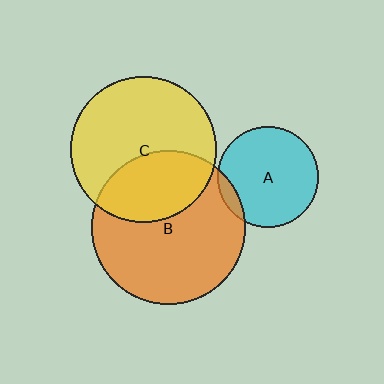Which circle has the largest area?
Circle B (orange).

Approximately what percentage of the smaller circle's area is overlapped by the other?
Approximately 35%.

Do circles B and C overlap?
Yes.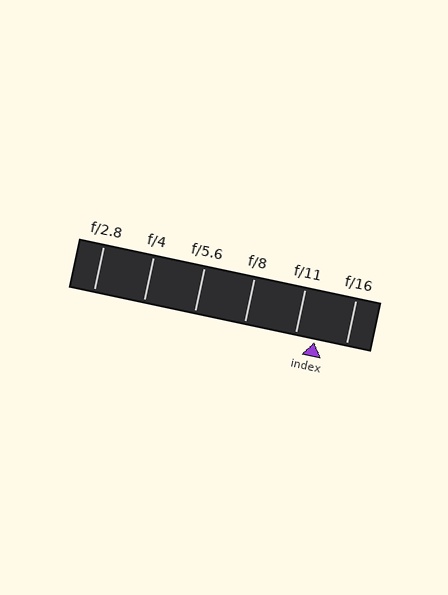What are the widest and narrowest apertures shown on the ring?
The widest aperture shown is f/2.8 and the narrowest is f/16.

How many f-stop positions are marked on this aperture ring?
There are 6 f-stop positions marked.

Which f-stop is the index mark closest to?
The index mark is closest to f/11.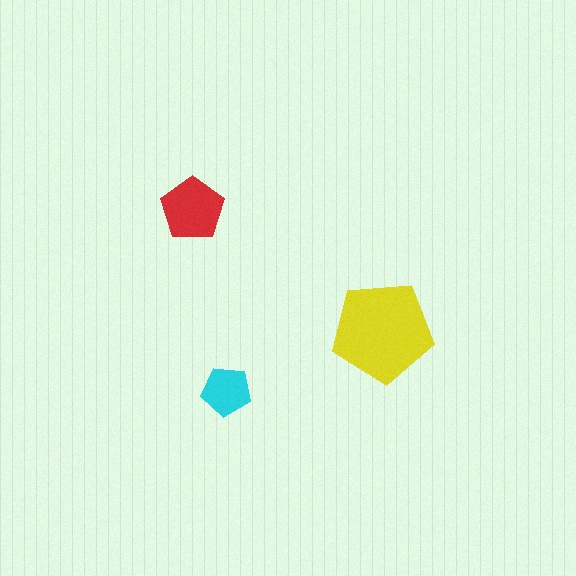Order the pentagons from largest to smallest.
the yellow one, the red one, the cyan one.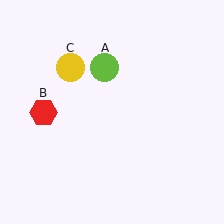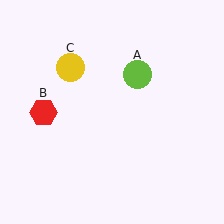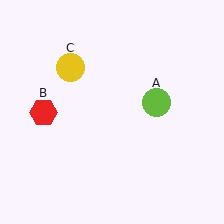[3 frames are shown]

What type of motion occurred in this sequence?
The lime circle (object A) rotated clockwise around the center of the scene.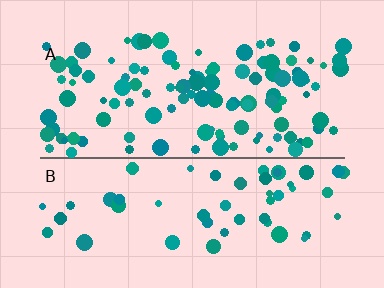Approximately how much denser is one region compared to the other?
Approximately 2.1× — region A over region B.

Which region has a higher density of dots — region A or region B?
A (the top).